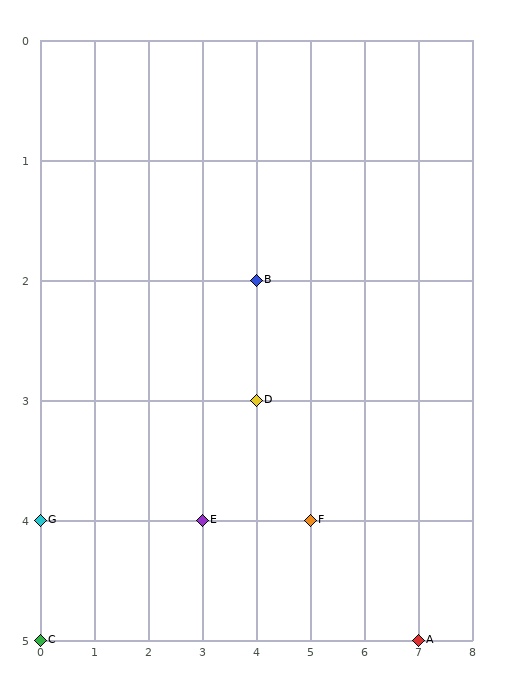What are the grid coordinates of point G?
Point G is at grid coordinates (0, 4).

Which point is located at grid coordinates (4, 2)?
Point B is at (4, 2).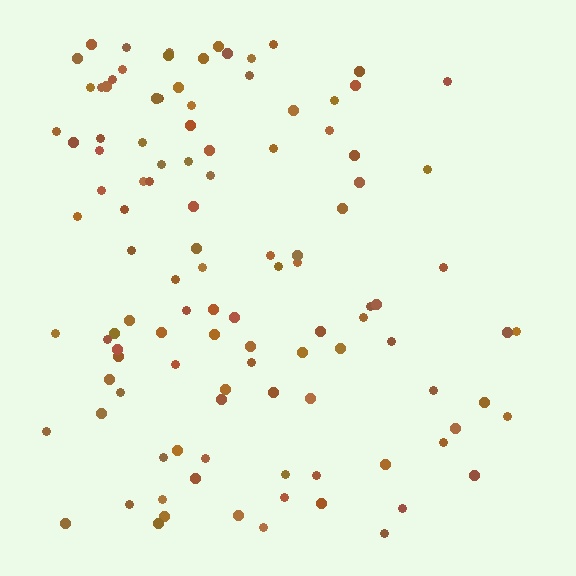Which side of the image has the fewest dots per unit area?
The right.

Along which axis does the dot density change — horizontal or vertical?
Horizontal.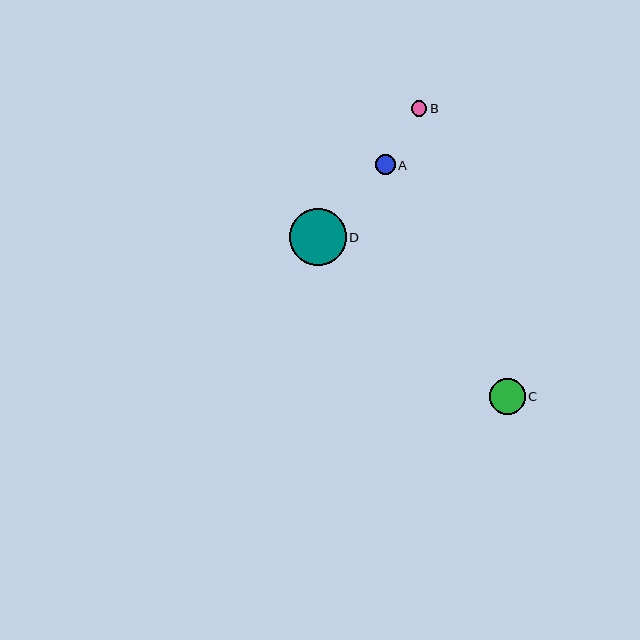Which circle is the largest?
Circle D is the largest with a size of approximately 57 pixels.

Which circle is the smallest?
Circle B is the smallest with a size of approximately 15 pixels.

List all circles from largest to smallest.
From largest to smallest: D, C, A, B.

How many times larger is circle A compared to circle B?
Circle A is approximately 1.3 times the size of circle B.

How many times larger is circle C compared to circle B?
Circle C is approximately 2.4 times the size of circle B.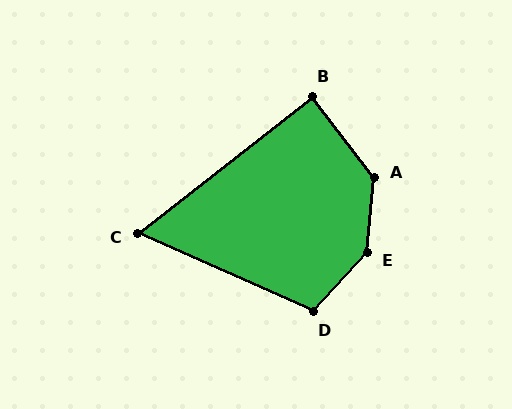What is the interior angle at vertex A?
Approximately 137 degrees (obtuse).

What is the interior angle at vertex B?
Approximately 90 degrees (approximately right).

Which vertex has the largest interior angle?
E, at approximately 143 degrees.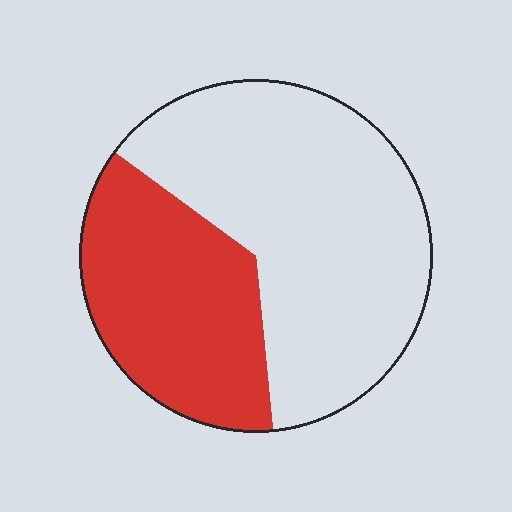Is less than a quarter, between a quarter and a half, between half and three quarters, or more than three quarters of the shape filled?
Between a quarter and a half.